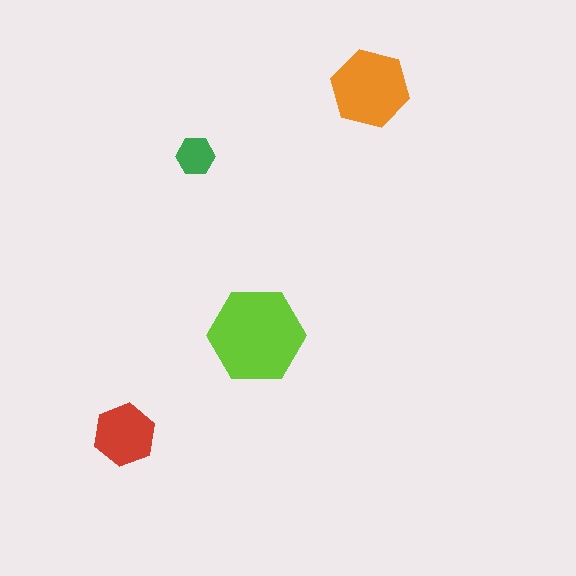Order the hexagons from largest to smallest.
the lime one, the orange one, the red one, the green one.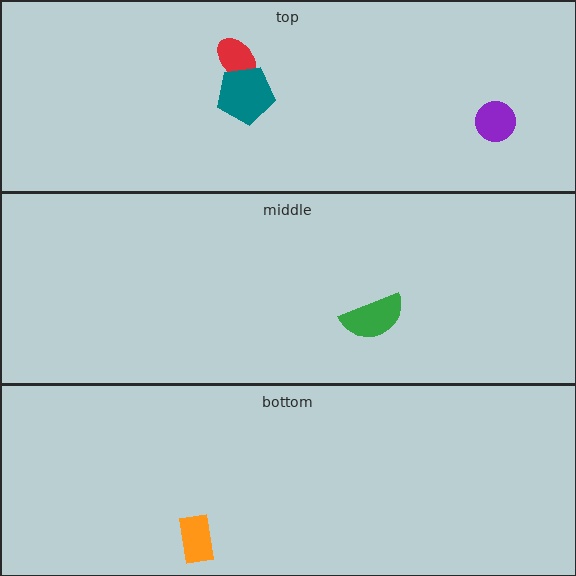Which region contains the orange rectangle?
The bottom region.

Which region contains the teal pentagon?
The top region.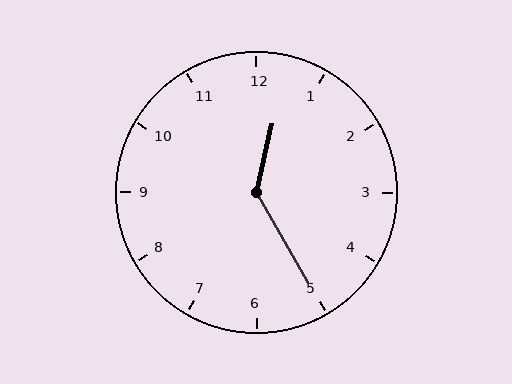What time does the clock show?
12:25.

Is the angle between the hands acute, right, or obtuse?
It is obtuse.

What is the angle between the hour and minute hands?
Approximately 138 degrees.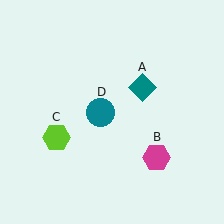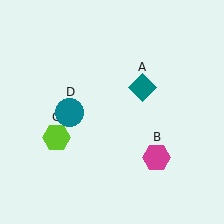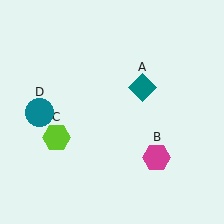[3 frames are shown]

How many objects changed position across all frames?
1 object changed position: teal circle (object D).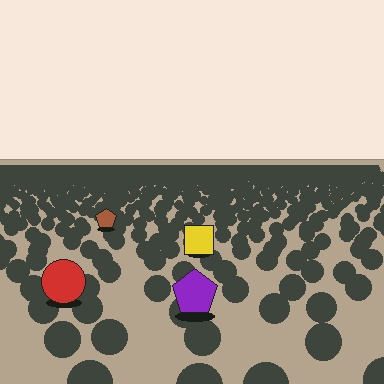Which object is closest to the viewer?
The purple pentagon is closest. The texture marks near it are larger and more spread out.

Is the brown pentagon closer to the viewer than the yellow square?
No. The yellow square is closer — you can tell from the texture gradient: the ground texture is coarser near it.